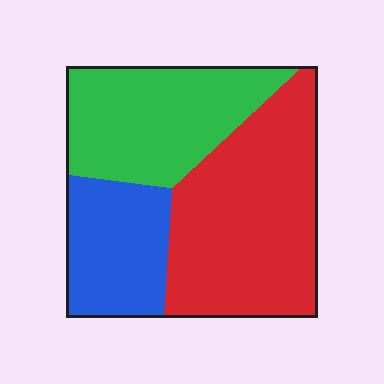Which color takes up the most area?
Red, at roughly 45%.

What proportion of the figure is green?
Green covers about 30% of the figure.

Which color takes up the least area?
Blue, at roughly 20%.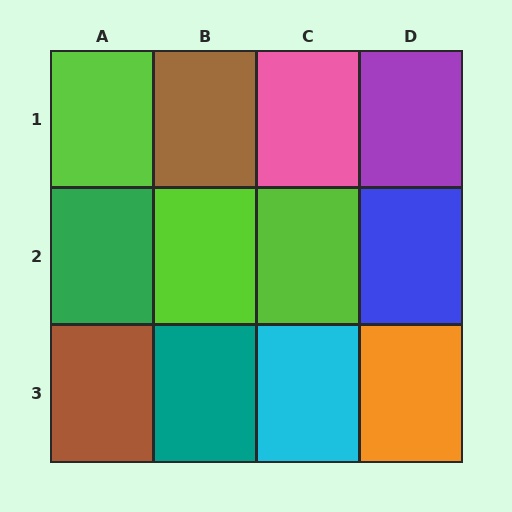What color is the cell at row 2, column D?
Blue.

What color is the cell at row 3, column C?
Cyan.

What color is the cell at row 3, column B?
Teal.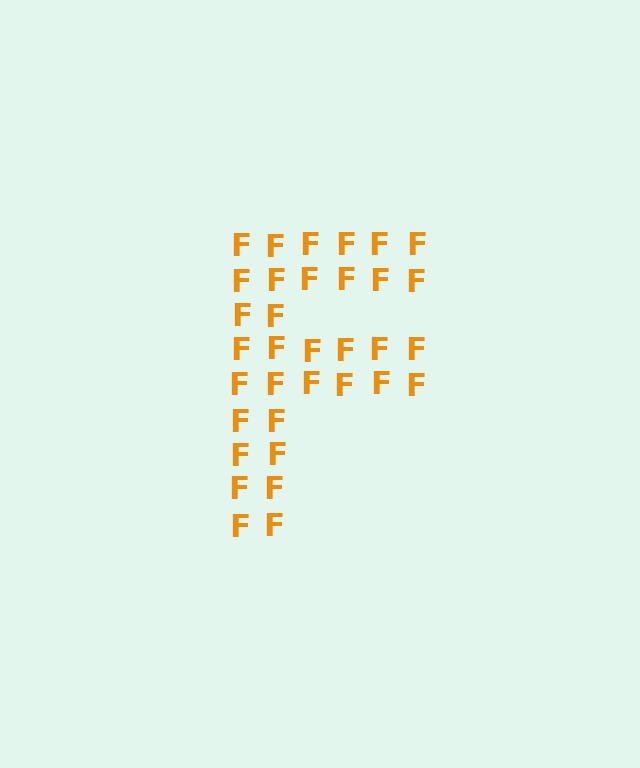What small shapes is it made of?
It is made of small letter F's.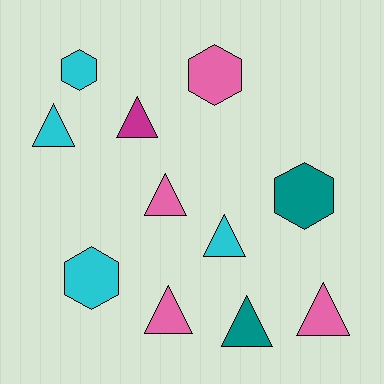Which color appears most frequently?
Cyan, with 4 objects.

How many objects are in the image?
There are 11 objects.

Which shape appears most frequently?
Triangle, with 7 objects.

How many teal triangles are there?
There is 1 teal triangle.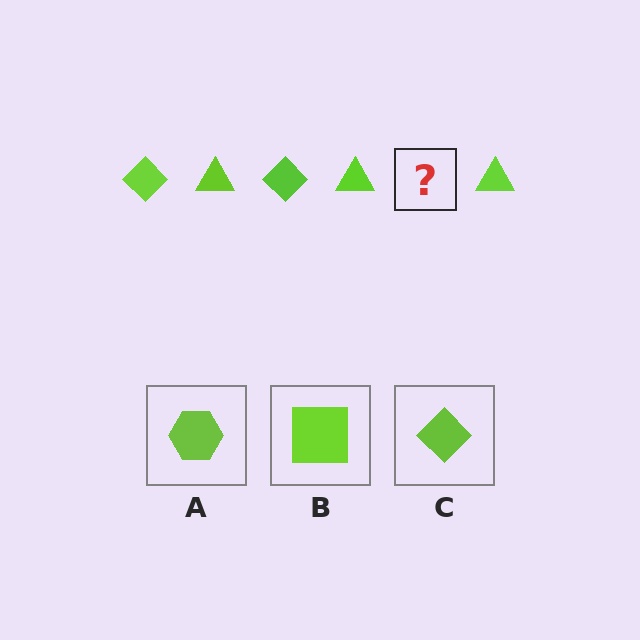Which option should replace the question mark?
Option C.